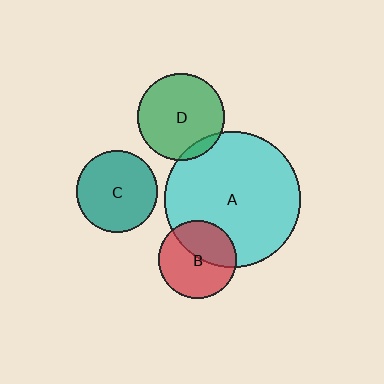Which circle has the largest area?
Circle A (cyan).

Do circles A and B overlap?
Yes.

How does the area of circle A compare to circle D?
Approximately 2.4 times.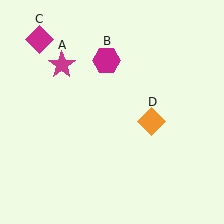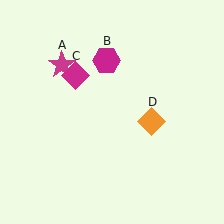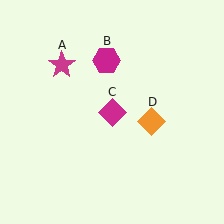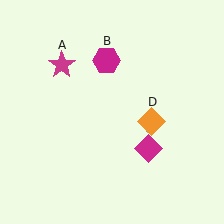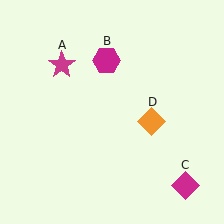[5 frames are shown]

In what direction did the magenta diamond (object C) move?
The magenta diamond (object C) moved down and to the right.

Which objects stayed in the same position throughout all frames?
Magenta star (object A) and magenta hexagon (object B) and orange diamond (object D) remained stationary.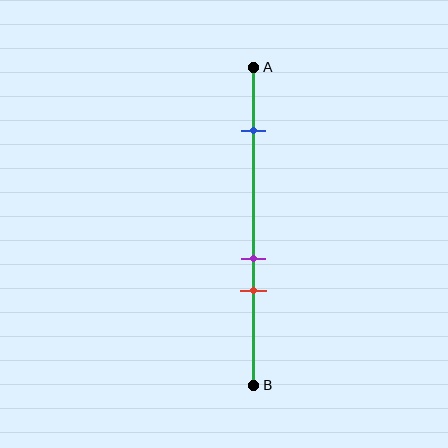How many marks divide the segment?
There are 3 marks dividing the segment.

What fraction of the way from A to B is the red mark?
The red mark is approximately 70% (0.7) of the way from A to B.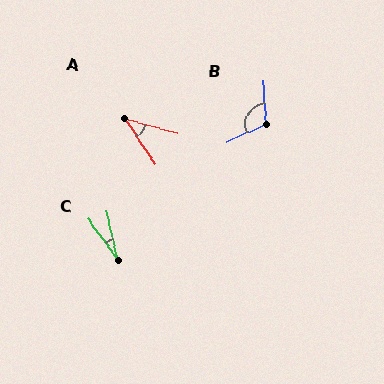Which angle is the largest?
B, at approximately 110 degrees.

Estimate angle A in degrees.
Approximately 40 degrees.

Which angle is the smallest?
C, at approximately 23 degrees.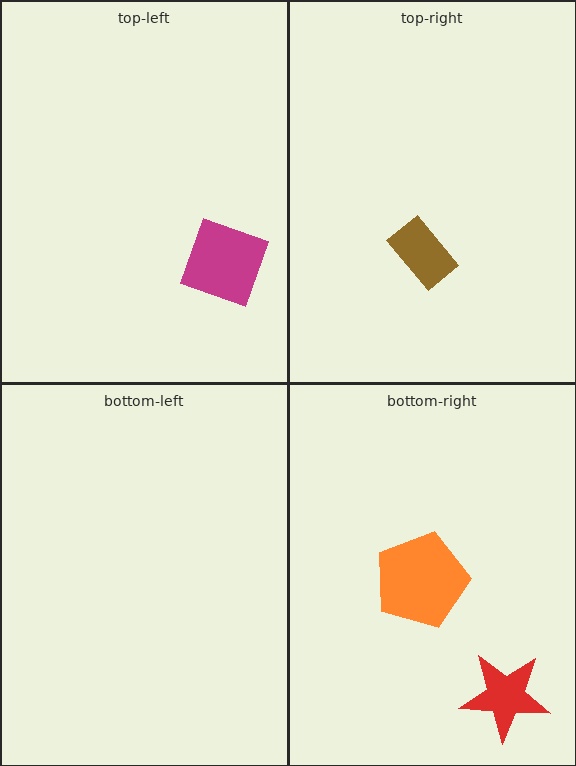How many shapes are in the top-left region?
1.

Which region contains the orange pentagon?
The bottom-right region.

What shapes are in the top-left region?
The magenta square.